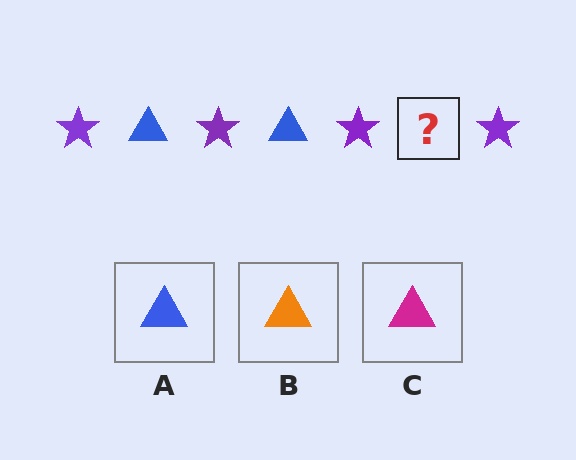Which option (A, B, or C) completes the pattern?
A.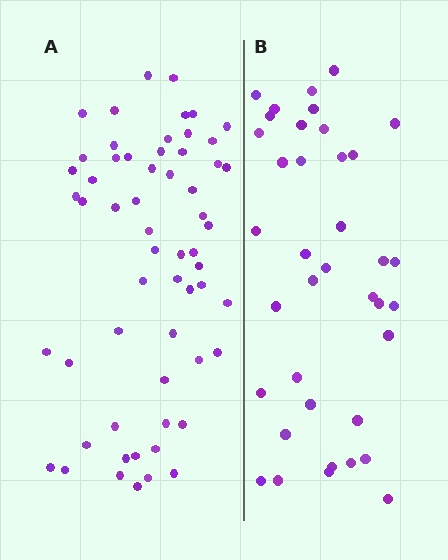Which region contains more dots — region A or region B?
Region A (the left region) has more dots.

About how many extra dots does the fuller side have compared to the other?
Region A has approximately 20 more dots than region B.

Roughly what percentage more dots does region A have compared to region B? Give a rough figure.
About 55% more.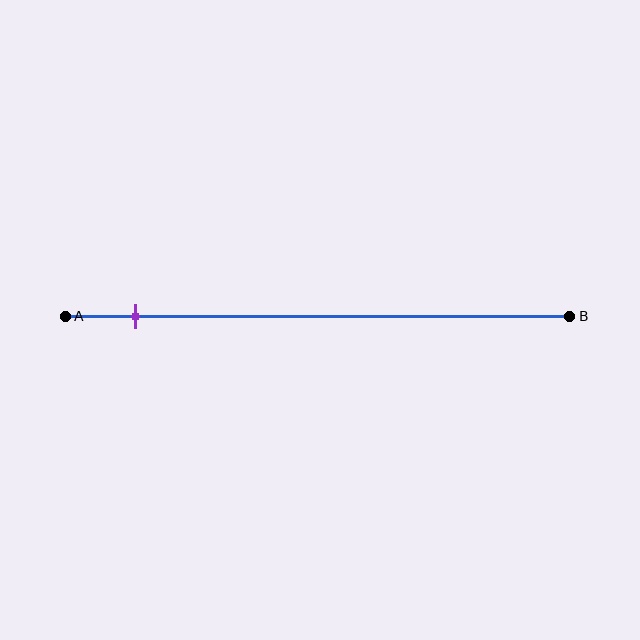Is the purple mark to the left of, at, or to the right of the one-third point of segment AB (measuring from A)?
The purple mark is to the left of the one-third point of segment AB.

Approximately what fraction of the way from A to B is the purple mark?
The purple mark is approximately 15% of the way from A to B.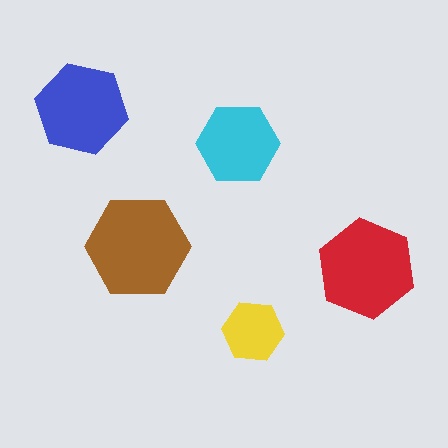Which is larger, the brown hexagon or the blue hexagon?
The brown one.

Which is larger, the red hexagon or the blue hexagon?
The red one.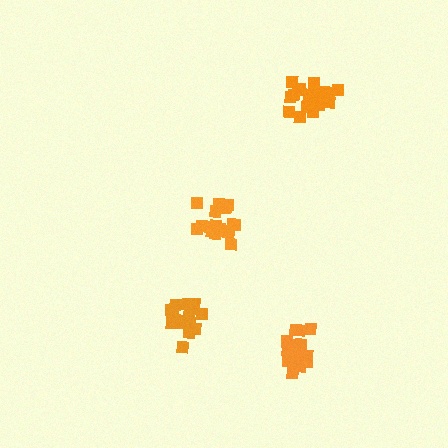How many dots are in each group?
Group 1: 17 dots, Group 2: 18 dots, Group 3: 19 dots, Group 4: 17 dots (71 total).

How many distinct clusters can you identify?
There are 4 distinct clusters.